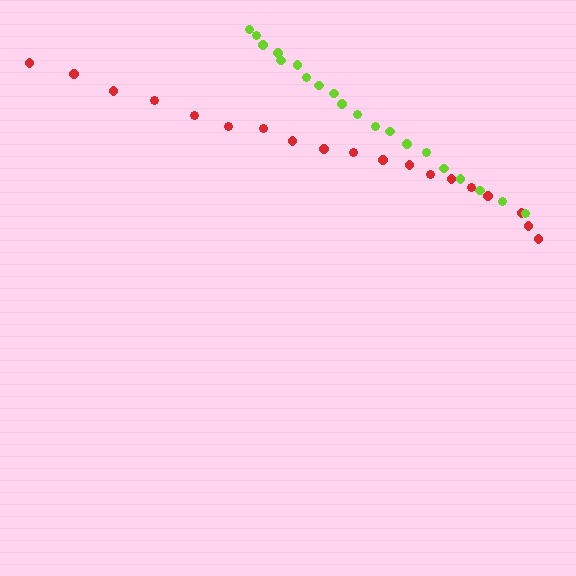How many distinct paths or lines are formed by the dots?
There are 2 distinct paths.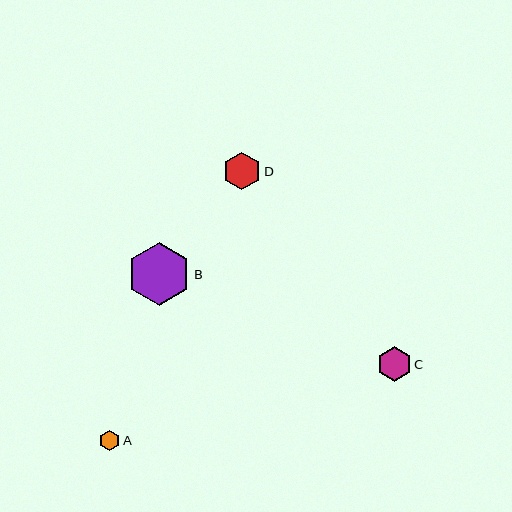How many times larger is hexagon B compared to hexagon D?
Hexagon B is approximately 1.7 times the size of hexagon D.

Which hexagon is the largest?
Hexagon B is the largest with a size of approximately 63 pixels.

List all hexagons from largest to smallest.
From largest to smallest: B, D, C, A.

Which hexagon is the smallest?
Hexagon A is the smallest with a size of approximately 21 pixels.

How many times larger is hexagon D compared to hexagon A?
Hexagon D is approximately 1.8 times the size of hexagon A.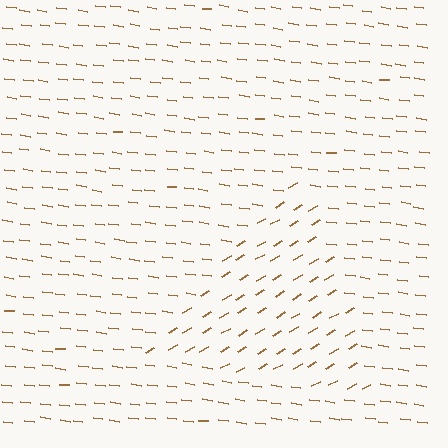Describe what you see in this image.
The image is filled with small brown line segments. A triangle region in the image has lines oriented differently from the surrounding lines, creating a visible texture boundary.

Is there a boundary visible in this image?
Yes, there is a texture boundary formed by a change in line orientation.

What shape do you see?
I see a triangle.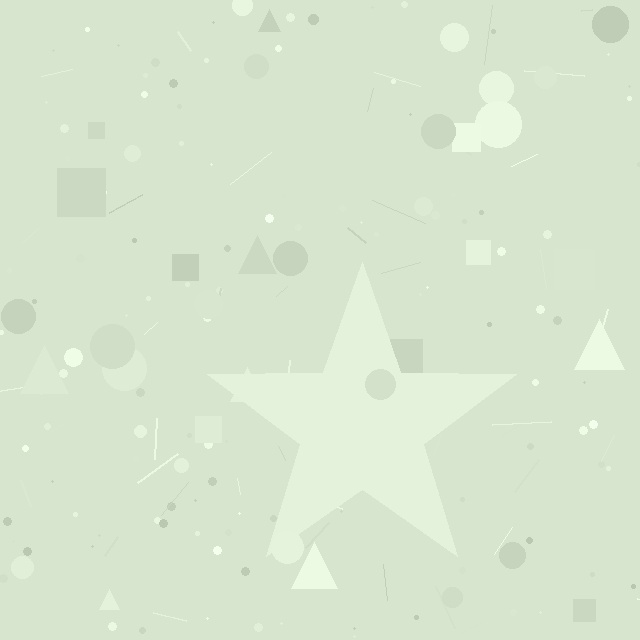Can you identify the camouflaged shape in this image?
The camouflaged shape is a star.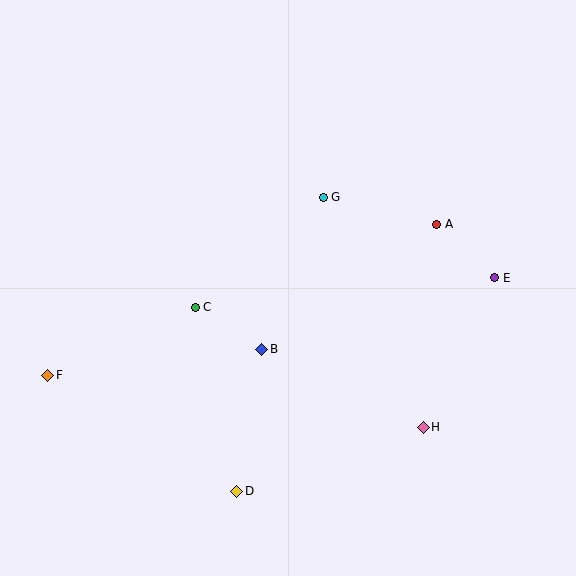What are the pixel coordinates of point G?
Point G is at (323, 197).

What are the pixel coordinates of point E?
Point E is at (495, 278).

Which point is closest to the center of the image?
Point B at (262, 349) is closest to the center.